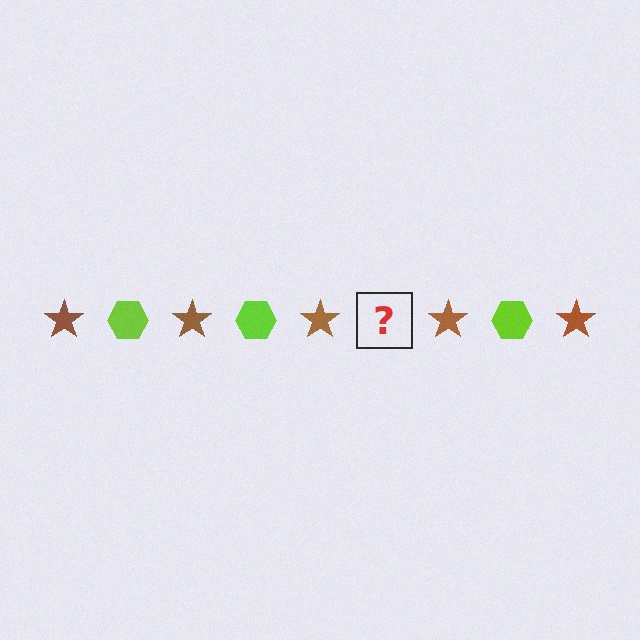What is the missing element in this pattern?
The missing element is a lime hexagon.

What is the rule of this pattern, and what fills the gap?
The rule is that the pattern alternates between brown star and lime hexagon. The gap should be filled with a lime hexagon.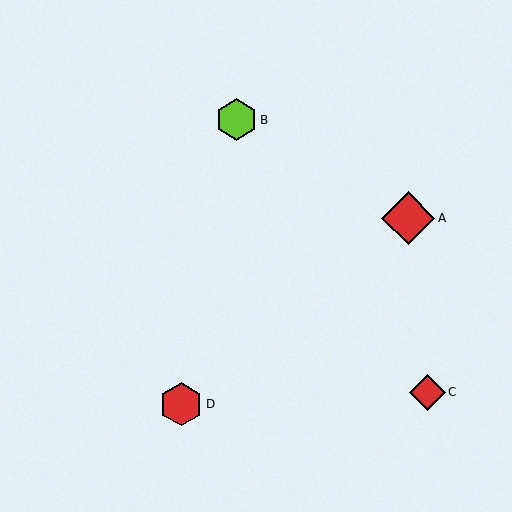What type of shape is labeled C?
Shape C is a red diamond.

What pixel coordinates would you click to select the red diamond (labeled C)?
Click at (427, 392) to select the red diamond C.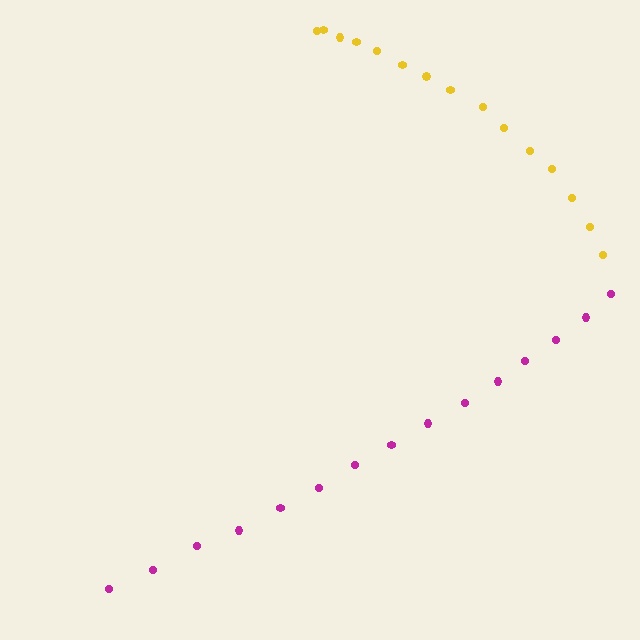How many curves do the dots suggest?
There are 2 distinct paths.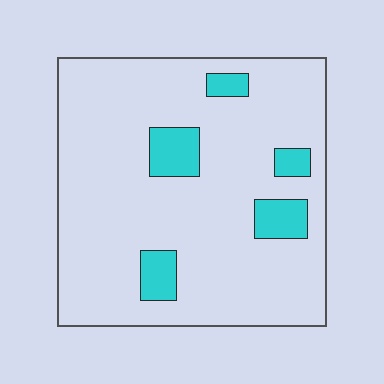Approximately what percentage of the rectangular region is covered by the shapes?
Approximately 10%.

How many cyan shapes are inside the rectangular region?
5.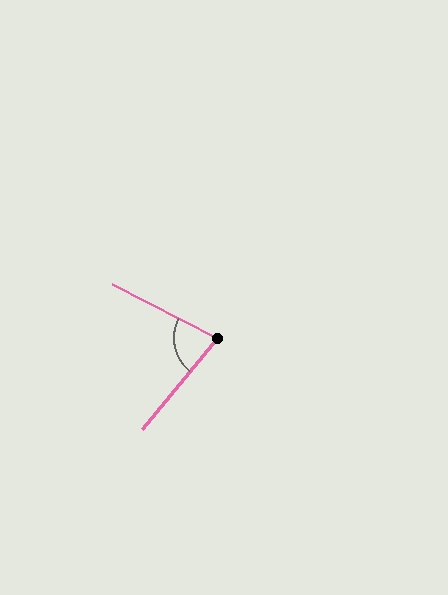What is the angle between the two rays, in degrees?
Approximately 78 degrees.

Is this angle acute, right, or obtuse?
It is acute.